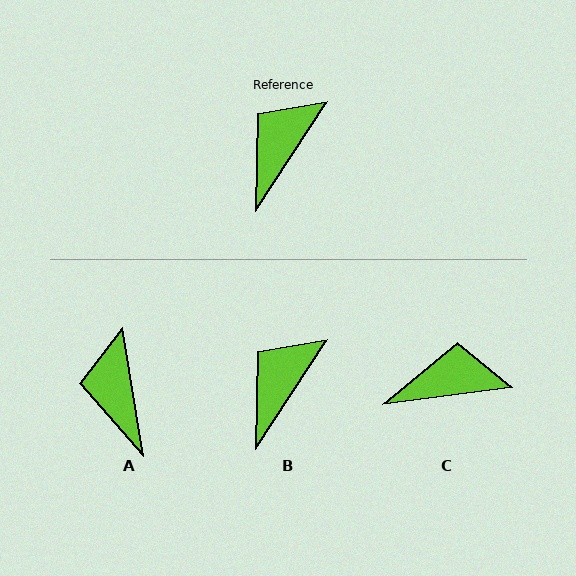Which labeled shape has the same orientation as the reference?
B.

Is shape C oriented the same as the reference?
No, it is off by about 49 degrees.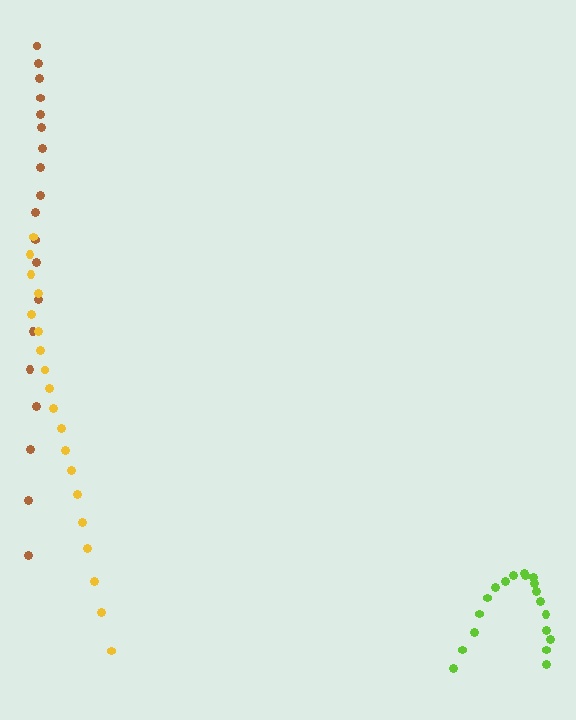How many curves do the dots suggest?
There are 3 distinct paths.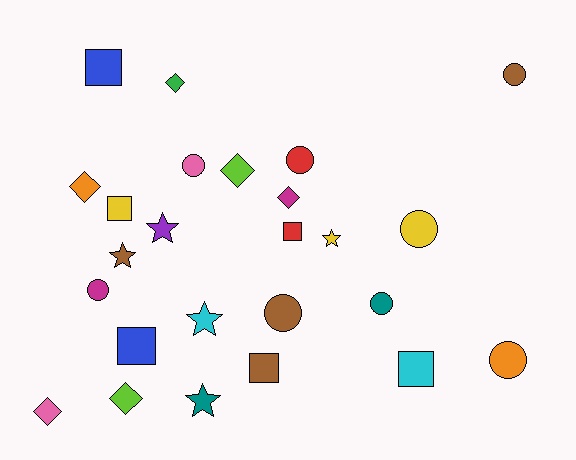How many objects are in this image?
There are 25 objects.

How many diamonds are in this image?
There are 6 diamonds.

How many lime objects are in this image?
There are 2 lime objects.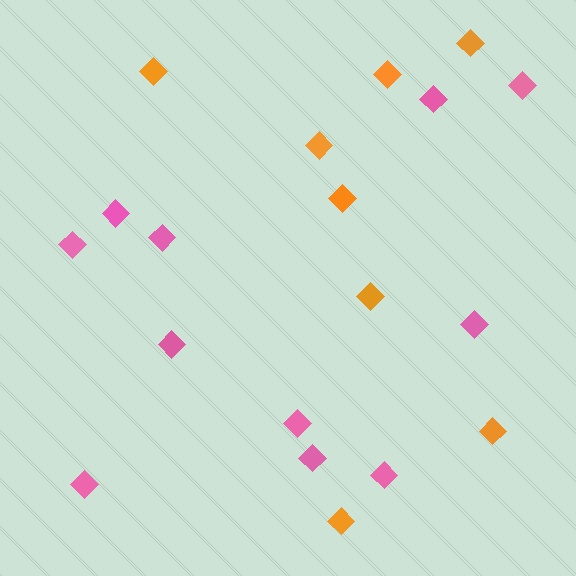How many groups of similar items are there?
There are 2 groups: one group of pink diamonds (11) and one group of orange diamonds (8).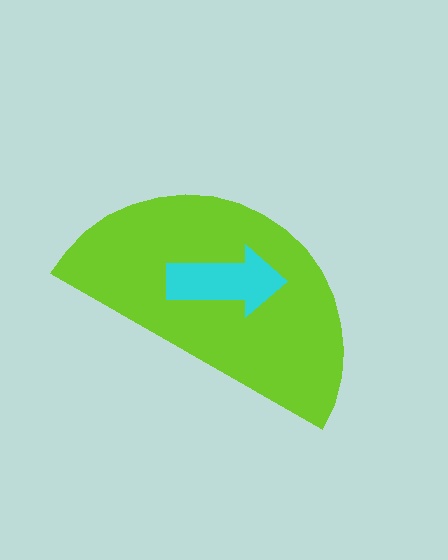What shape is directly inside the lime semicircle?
The cyan arrow.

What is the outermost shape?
The lime semicircle.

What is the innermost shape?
The cyan arrow.